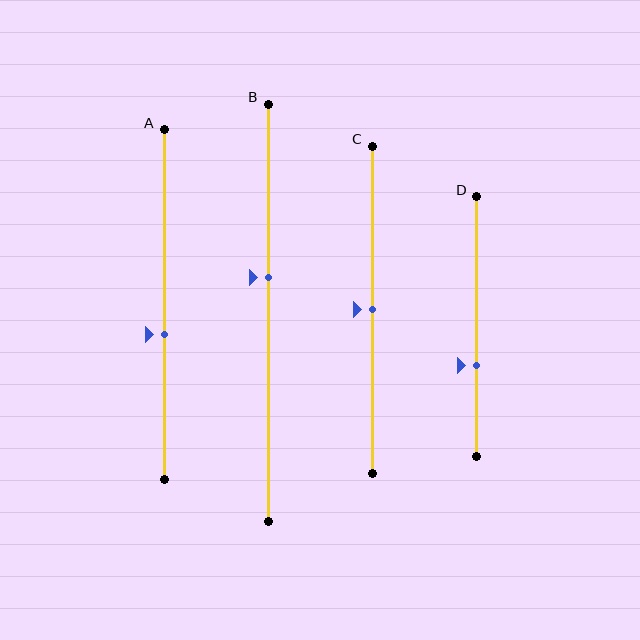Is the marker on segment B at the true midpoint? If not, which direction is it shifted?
No, the marker on segment B is shifted upward by about 9% of the segment length.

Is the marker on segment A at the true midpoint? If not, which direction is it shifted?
No, the marker on segment A is shifted downward by about 9% of the segment length.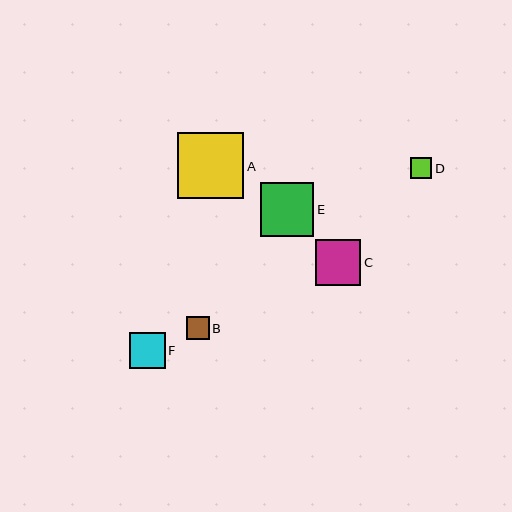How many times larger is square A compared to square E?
Square A is approximately 1.2 times the size of square E.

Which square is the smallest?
Square D is the smallest with a size of approximately 21 pixels.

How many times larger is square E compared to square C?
Square E is approximately 1.2 times the size of square C.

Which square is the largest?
Square A is the largest with a size of approximately 66 pixels.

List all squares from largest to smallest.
From largest to smallest: A, E, C, F, B, D.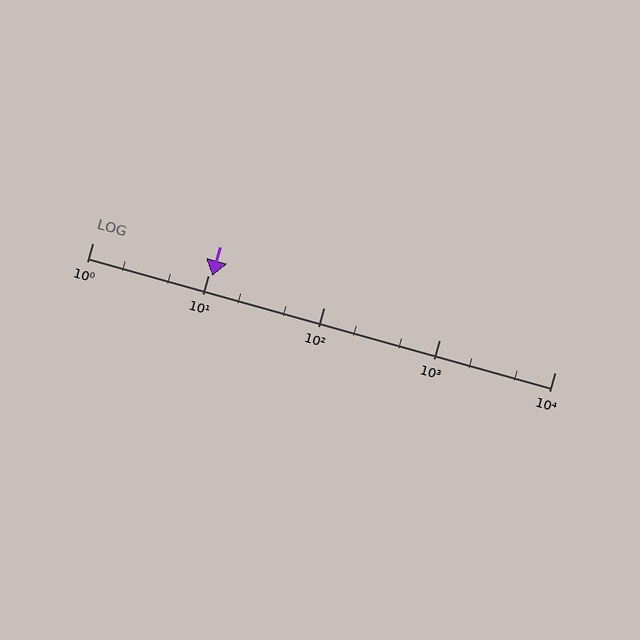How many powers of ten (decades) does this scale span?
The scale spans 4 decades, from 1 to 10000.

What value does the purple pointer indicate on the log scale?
The pointer indicates approximately 11.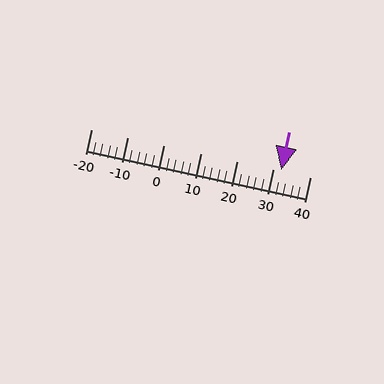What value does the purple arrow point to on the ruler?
The purple arrow points to approximately 32.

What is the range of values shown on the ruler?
The ruler shows values from -20 to 40.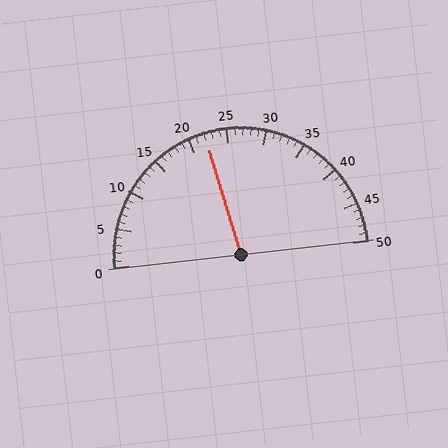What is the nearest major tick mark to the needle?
The nearest major tick mark is 20.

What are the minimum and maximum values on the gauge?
The gauge ranges from 0 to 50.